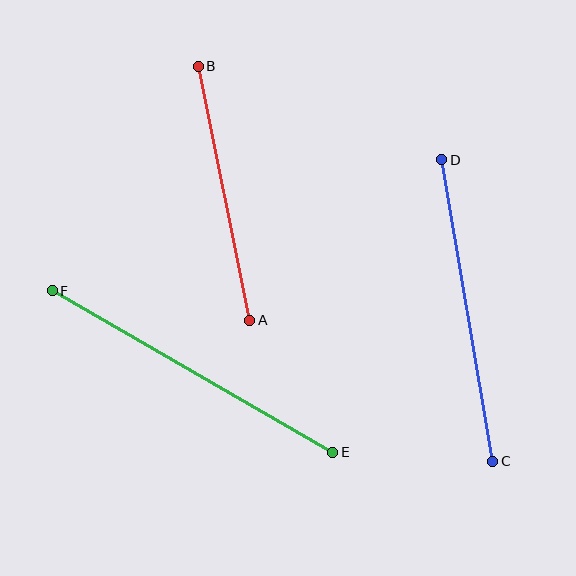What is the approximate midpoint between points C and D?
The midpoint is at approximately (467, 310) pixels.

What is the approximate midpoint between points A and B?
The midpoint is at approximately (224, 193) pixels.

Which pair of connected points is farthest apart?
Points E and F are farthest apart.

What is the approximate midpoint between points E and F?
The midpoint is at approximately (192, 372) pixels.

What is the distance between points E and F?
The distance is approximately 324 pixels.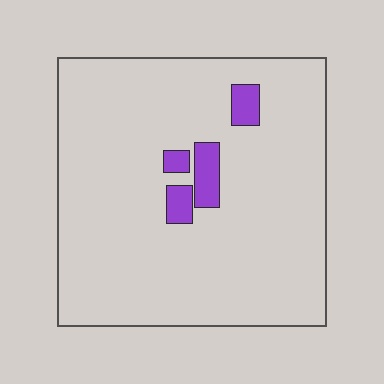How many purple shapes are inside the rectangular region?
4.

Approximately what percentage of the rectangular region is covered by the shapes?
Approximately 5%.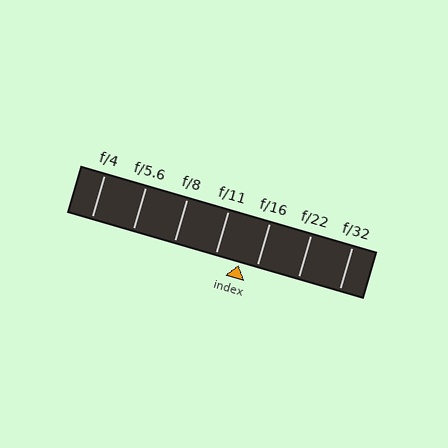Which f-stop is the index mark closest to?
The index mark is closest to f/16.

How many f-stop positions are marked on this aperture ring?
There are 7 f-stop positions marked.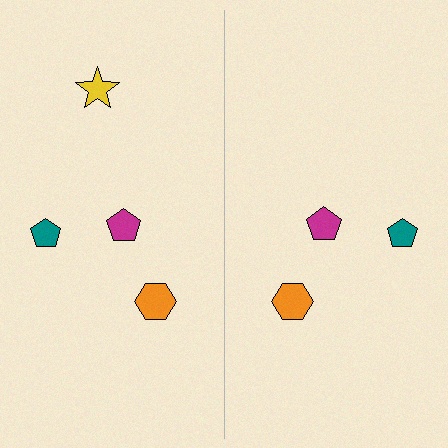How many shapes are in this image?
There are 7 shapes in this image.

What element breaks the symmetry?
A yellow star is missing from the right side.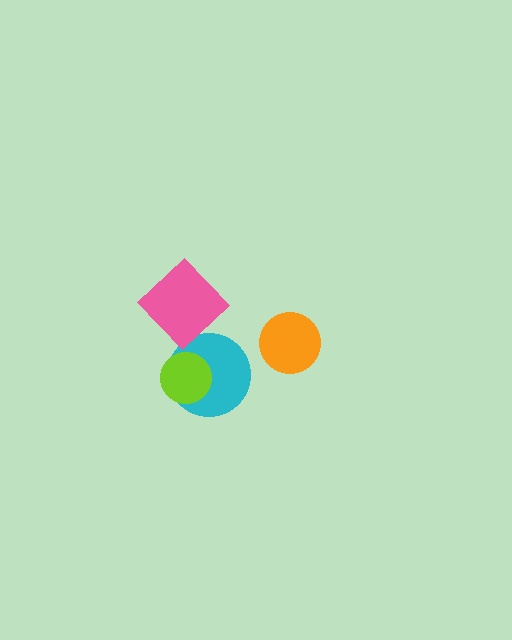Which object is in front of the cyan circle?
The lime circle is in front of the cyan circle.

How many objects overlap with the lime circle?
1 object overlaps with the lime circle.